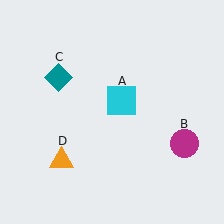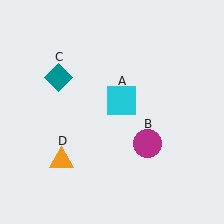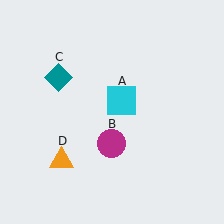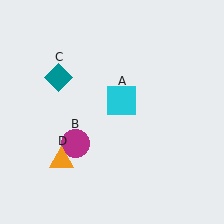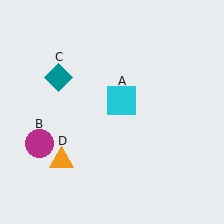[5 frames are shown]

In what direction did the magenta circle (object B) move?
The magenta circle (object B) moved left.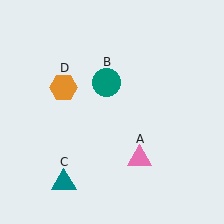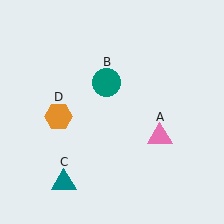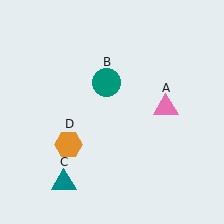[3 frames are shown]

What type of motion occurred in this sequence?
The pink triangle (object A), orange hexagon (object D) rotated counterclockwise around the center of the scene.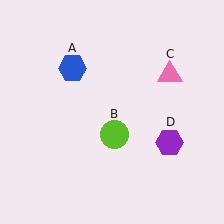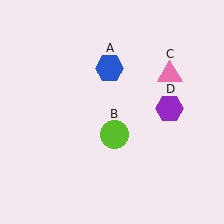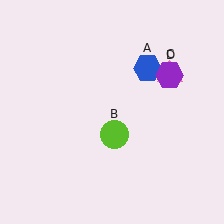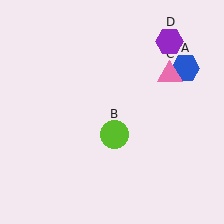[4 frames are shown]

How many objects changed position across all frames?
2 objects changed position: blue hexagon (object A), purple hexagon (object D).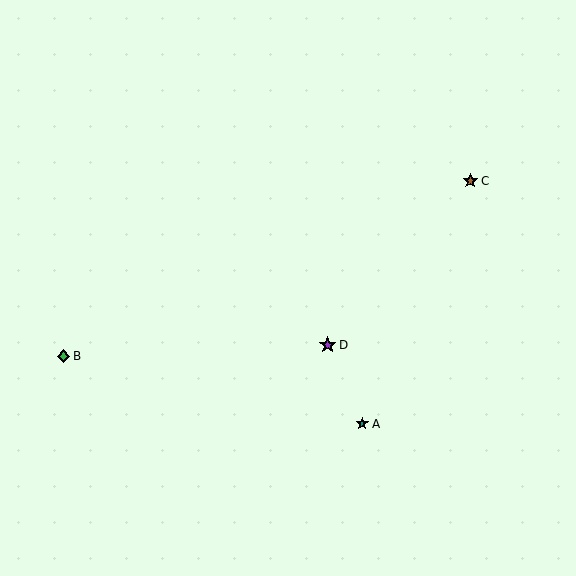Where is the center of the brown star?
The center of the brown star is at (470, 181).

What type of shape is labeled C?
Shape C is a brown star.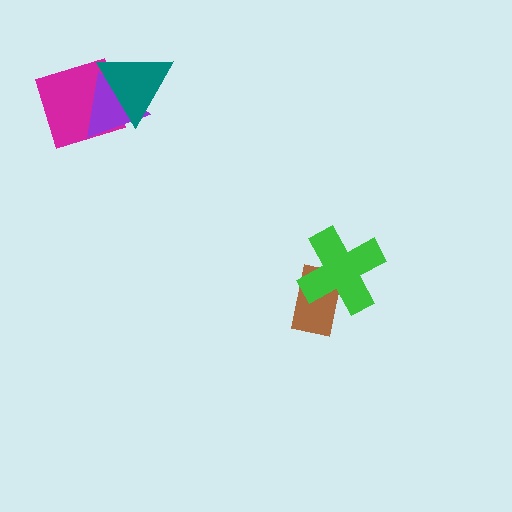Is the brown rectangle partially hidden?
Yes, it is partially covered by another shape.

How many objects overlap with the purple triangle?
2 objects overlap with the purple triangle.